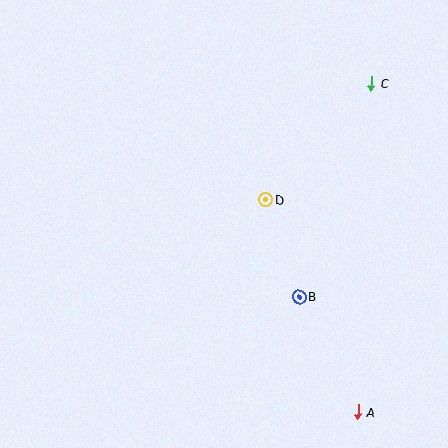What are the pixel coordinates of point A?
Point A is at (358, 412).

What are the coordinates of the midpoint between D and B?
The midpoint between D and B is at (282, 248).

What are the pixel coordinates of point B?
Point B is at (299, 297).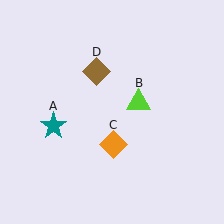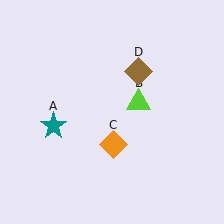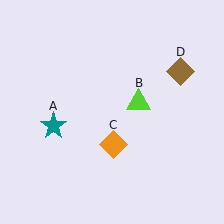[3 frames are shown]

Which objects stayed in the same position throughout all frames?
Teal star (object A) and lime triangle (object B) and orange diamond (object C) remained stationary.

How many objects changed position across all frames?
1 object changed position: brown diamond (object D).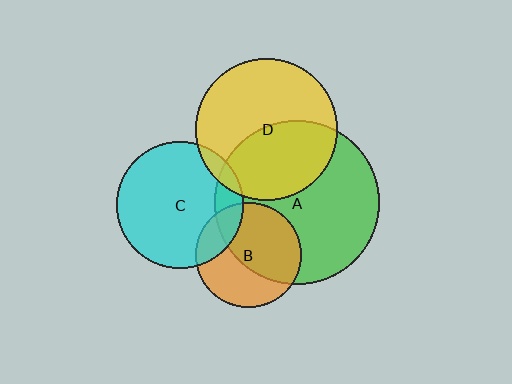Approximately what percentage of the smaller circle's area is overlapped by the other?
Approximately 15%.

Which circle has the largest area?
Circle A (green).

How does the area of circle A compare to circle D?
Approximately 1.3 times.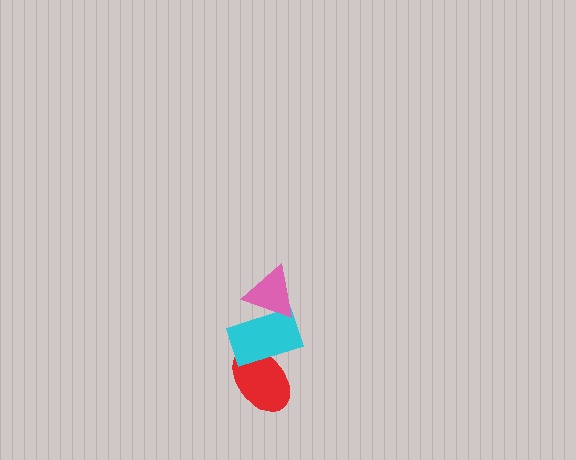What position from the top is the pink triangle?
The pink triangle is 1st from the top.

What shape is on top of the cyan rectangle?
The pink triangle is on top of the cyan rectangle.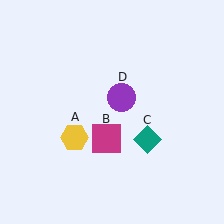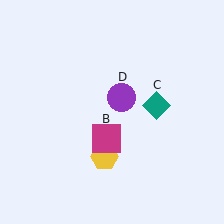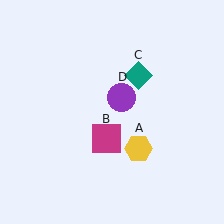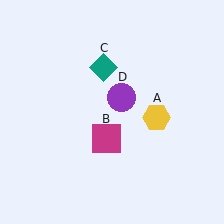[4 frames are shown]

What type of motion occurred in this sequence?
The yellow hexagon (object A), teal diamond (object C) rotated counterclockwise around the center of the scene.